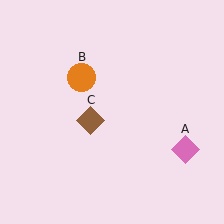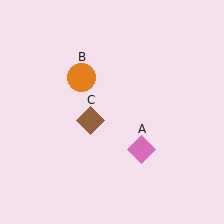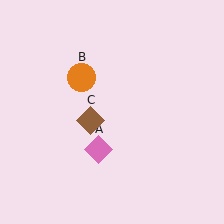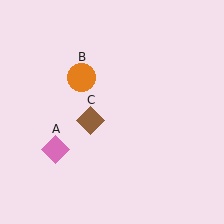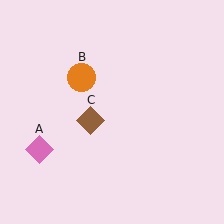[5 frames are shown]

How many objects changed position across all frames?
1 object changed position: pink diamond (object A).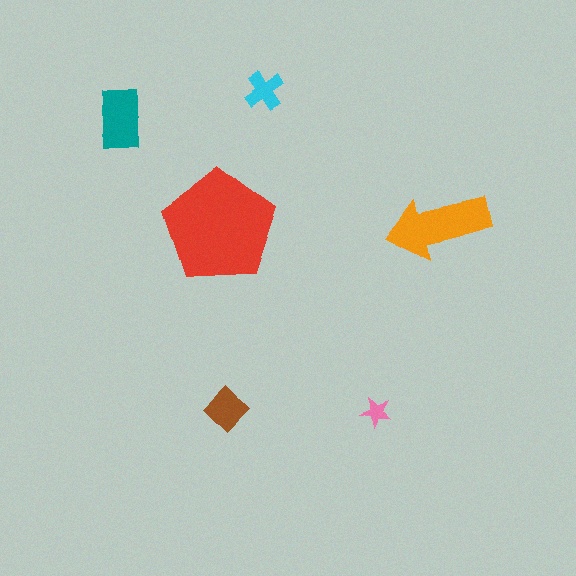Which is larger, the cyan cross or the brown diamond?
The brown diamond.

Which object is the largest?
The red pentagon.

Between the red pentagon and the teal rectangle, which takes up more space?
The red pentagon.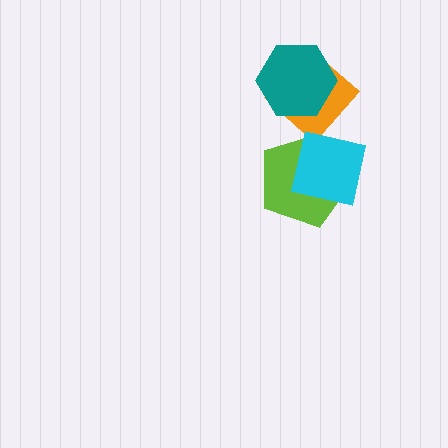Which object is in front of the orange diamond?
The teal hexagon is in front of the orange diamond.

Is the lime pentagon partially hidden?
Yes, it is partially covered by another shape.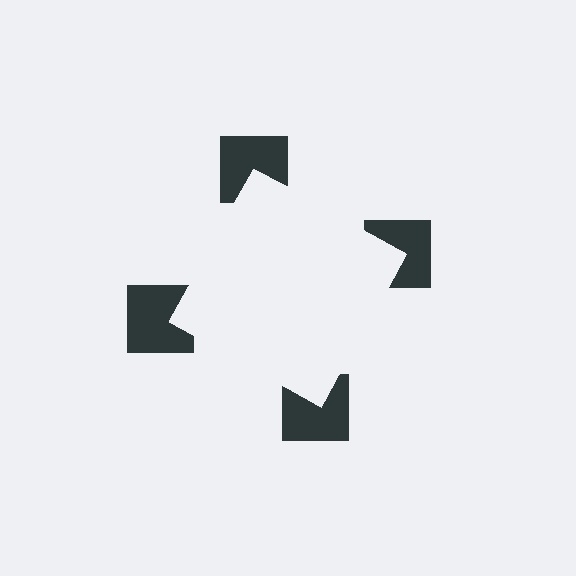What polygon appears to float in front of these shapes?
An illusory square — its edges are inferred from the aligned wedge cuts in the notched squares, not physically drawn.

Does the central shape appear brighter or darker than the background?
It typically appears slightly brighter than the background, even though no actual brightness change is drawn.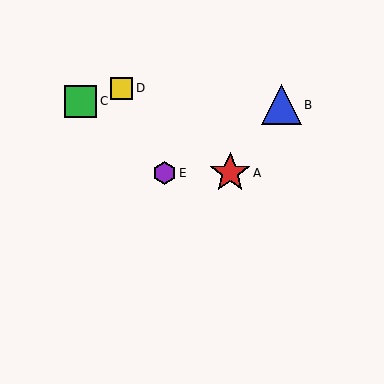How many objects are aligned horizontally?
2 objects (A, E) are aligned horizontally.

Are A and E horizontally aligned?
Yes, both are at y≈173.